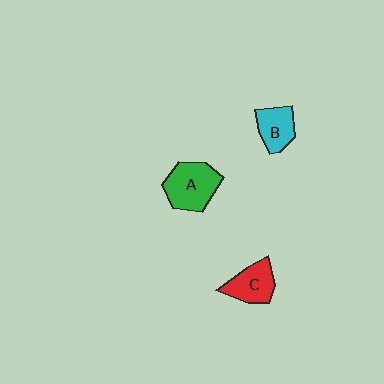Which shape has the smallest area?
Shape B (cyan).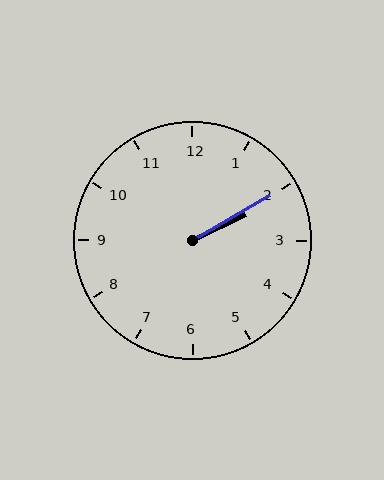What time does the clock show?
2:10.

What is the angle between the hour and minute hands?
Approximately 5 degrees.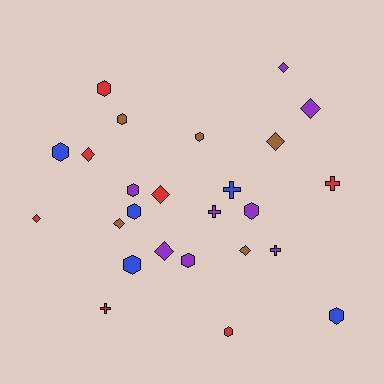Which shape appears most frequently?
Hexagon, with 11 objects.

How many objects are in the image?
There are 25 objects.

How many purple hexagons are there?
There are 3 purple hexagons.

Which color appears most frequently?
Purple, with 8 objects.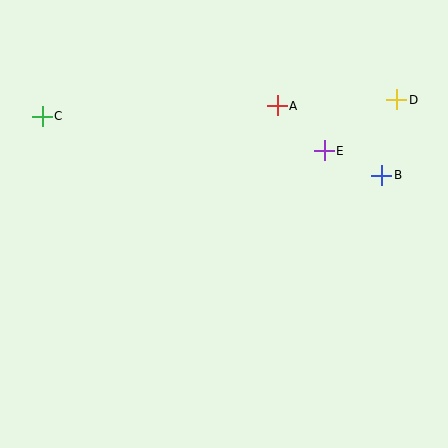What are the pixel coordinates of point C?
Point C is at (42, 116).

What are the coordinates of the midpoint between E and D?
The midpoint between E and D is at (360, 125).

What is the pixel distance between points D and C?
The distance between D and C is 355 pixels.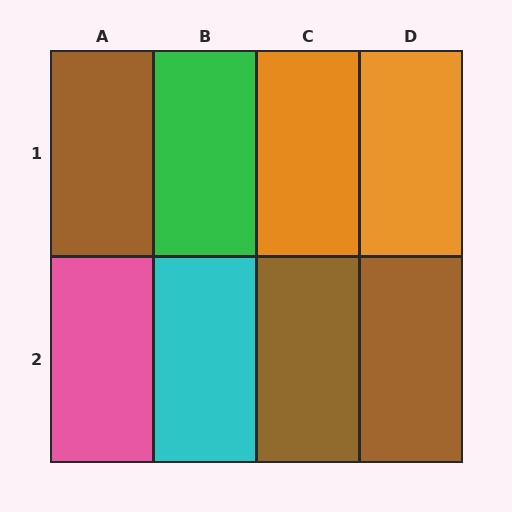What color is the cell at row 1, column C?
Orange.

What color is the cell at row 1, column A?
Brown.